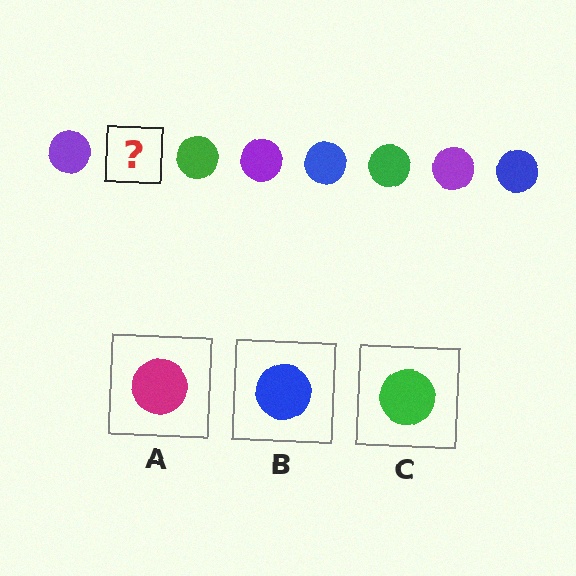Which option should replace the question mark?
Option B.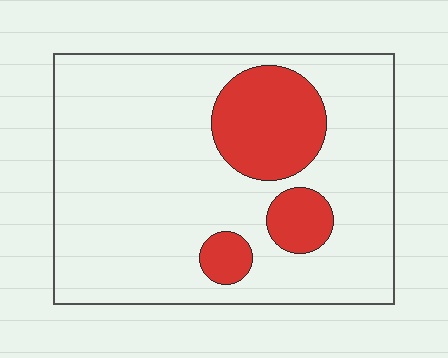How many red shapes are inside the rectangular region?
3.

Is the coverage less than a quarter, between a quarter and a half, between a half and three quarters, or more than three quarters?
Less than a quarter.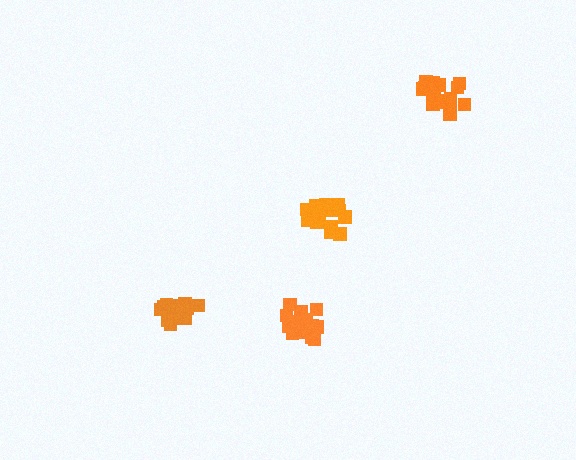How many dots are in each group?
Group 1: 18 dots, Group 2: 18 dots, Group 3: 15 dots, Group 4: 18 dots (69 total).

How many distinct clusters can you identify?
There are 4 distinct clusters.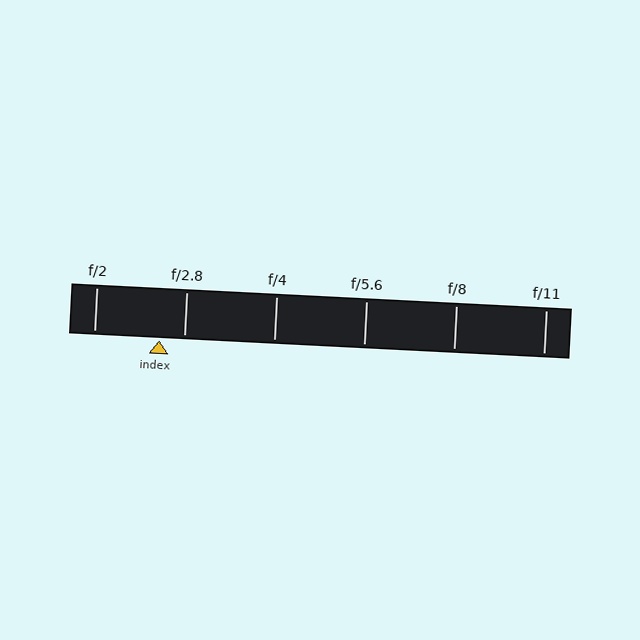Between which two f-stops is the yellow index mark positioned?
The index mark is between f/2 and f/2.8.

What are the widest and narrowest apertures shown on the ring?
The widest aperture shown is f/2 and the narrowest is f/11.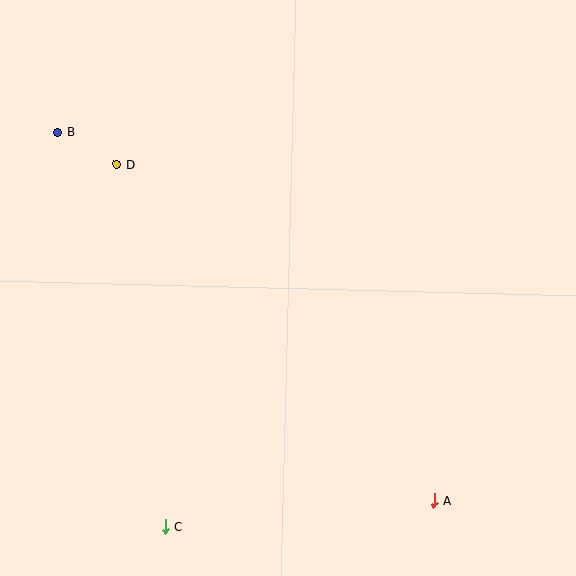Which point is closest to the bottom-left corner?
Point C is closest to the bottom-left corner.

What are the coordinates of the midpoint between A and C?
The midpoint between A and C is at (299, 514).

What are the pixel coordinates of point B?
Point B is at (58, 132).